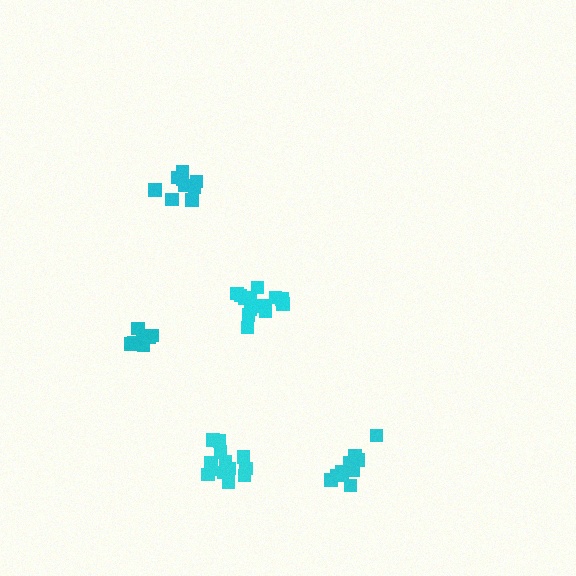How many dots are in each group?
Group 1: 13 dots, Group 2: 9 dots, Group 3: 11 dots, Group 4: 13 dots, Group 5: 7 dots (53 total).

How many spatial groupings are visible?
There are 5 spatial groupings.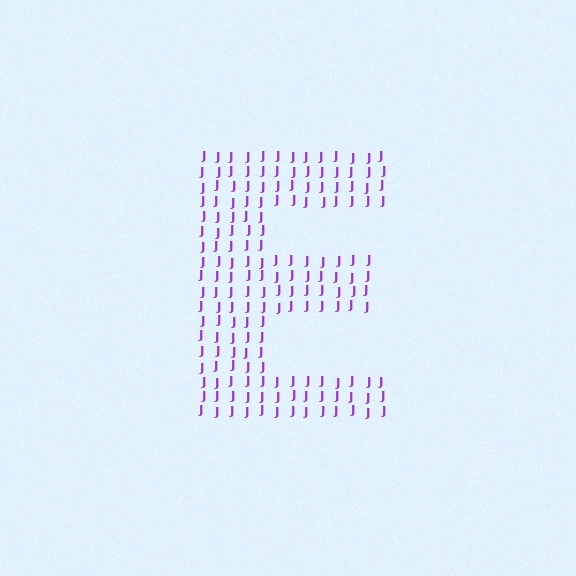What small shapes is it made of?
It is made of small letter J's.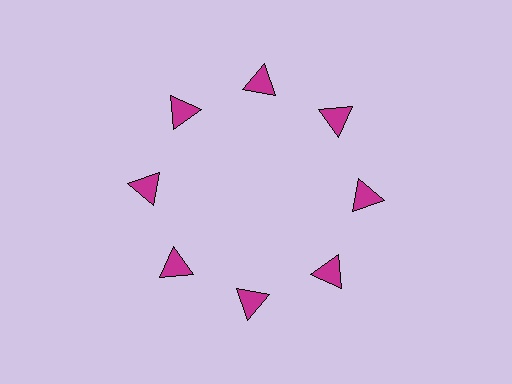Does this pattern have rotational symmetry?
Yes, this pattern has 8-fold rotational symmetry. It looks the same after rotating 45 degrees around the center.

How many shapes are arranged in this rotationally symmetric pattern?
There are 8 shapes, arranged in 8 groups of 1.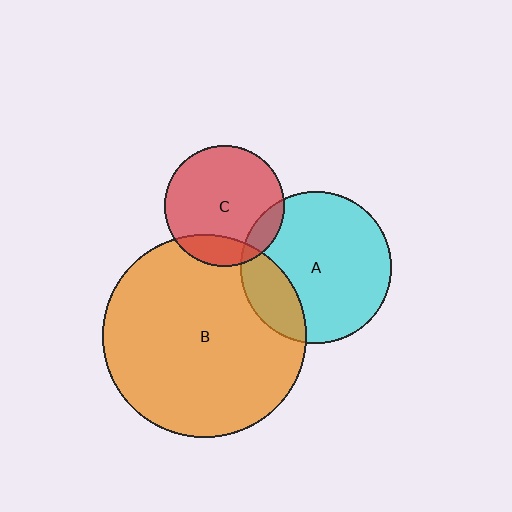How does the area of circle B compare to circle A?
Approximately 1.8 times.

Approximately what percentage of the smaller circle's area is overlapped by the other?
Approximately 15%.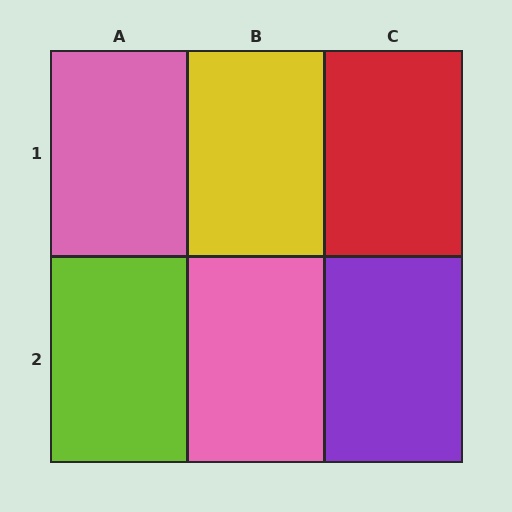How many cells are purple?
1 cell is purple.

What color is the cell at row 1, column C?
Red.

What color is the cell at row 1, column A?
Pink.